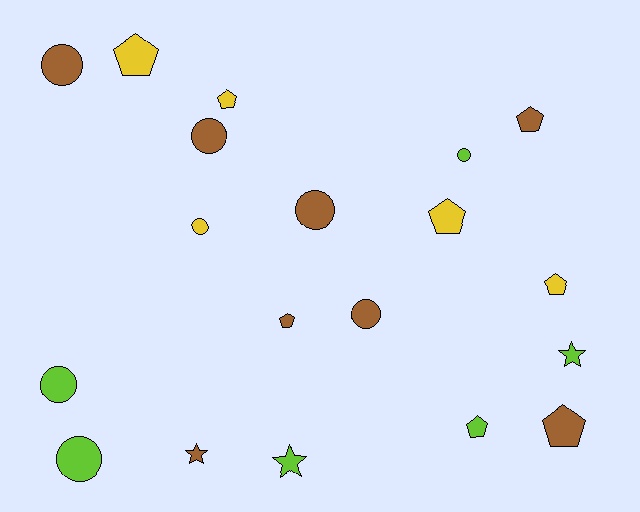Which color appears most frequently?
Brown, with 8 objects.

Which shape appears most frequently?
Pentagon, with 8 objects.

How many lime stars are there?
There are 2 lime stars.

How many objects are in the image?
There are 19 objects.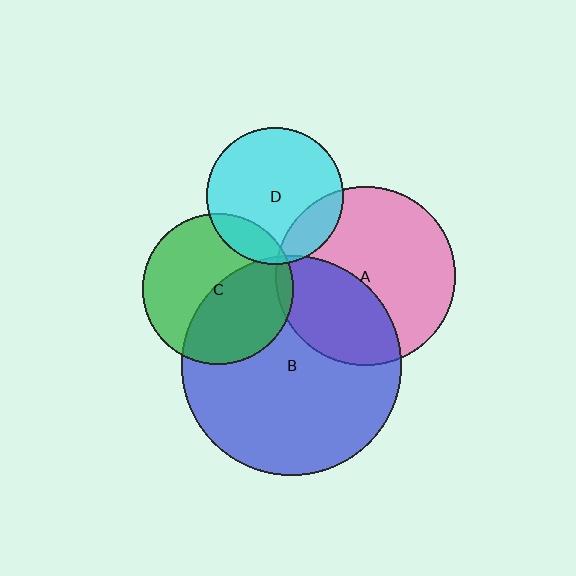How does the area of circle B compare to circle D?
Approximately 2.6 times.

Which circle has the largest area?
Circle B (blue).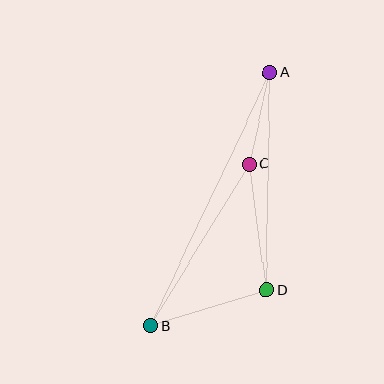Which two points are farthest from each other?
Points A and B are farthest from each other.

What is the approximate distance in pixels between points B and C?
The distance between B and C is approximately 190 pixels.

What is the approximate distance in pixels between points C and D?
The distance between C and D is approximately 128 pixels.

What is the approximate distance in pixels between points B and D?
The distance between B and D is approximately 121 pixels.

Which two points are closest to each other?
Points A and C are closest to each other.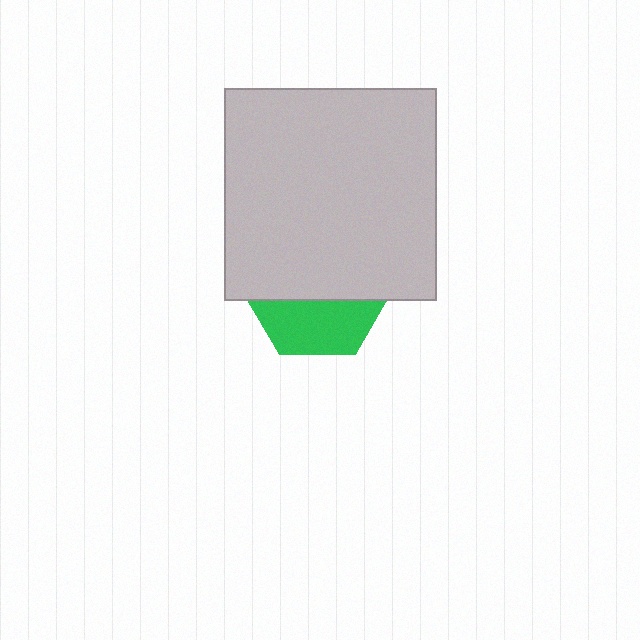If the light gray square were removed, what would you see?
You would see the complete green hexagon.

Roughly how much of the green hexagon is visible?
A small part of it is visible (roughly 38%).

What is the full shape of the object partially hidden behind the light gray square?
The partially hidden object is a green hexagon.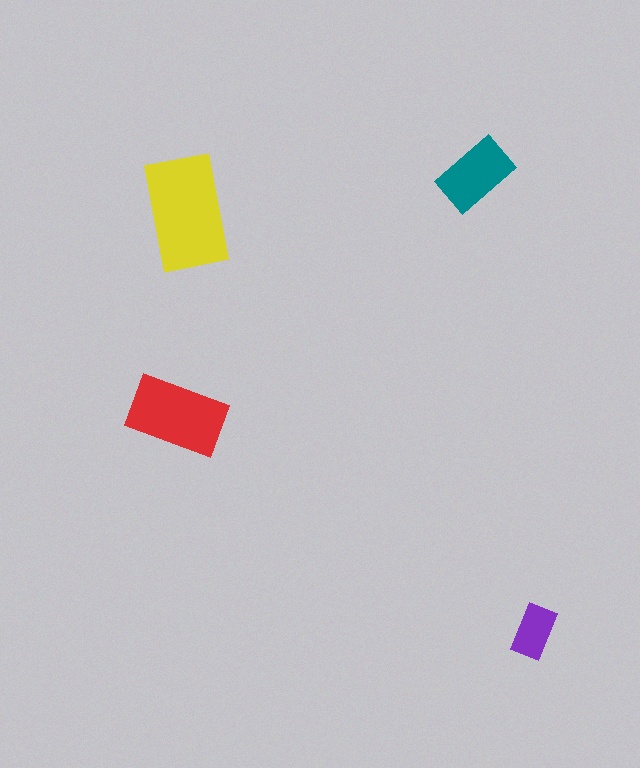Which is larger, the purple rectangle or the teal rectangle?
The teal one.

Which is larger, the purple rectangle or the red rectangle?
The red one.